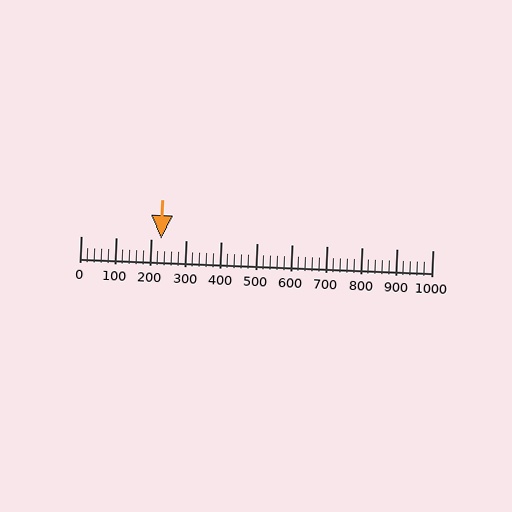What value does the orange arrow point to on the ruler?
The orange arrow points to approximately 229.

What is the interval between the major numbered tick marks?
The major tick marks are spaced 100 units apart.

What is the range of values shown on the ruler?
The ruler shows values from 0 to 1000.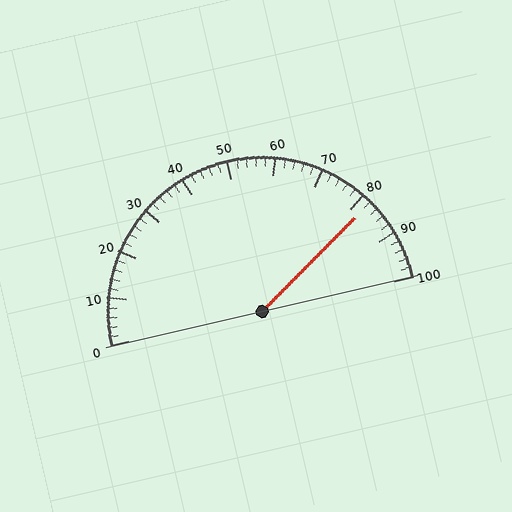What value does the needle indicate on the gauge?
The needle indicates approximately 82.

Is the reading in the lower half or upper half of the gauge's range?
The reading is in the upper half of the range (0 to 100).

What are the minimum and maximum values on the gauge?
The gauge ranges from 0 to 100.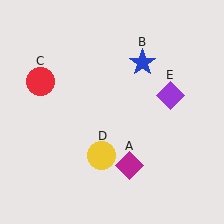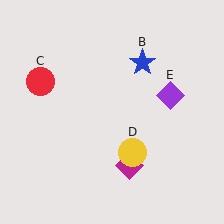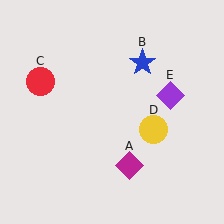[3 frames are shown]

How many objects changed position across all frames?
1 object changed position: yellow circle (object D).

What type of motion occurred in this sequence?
The yellow circle (object D) rotated counterclockwise around the center of the scene.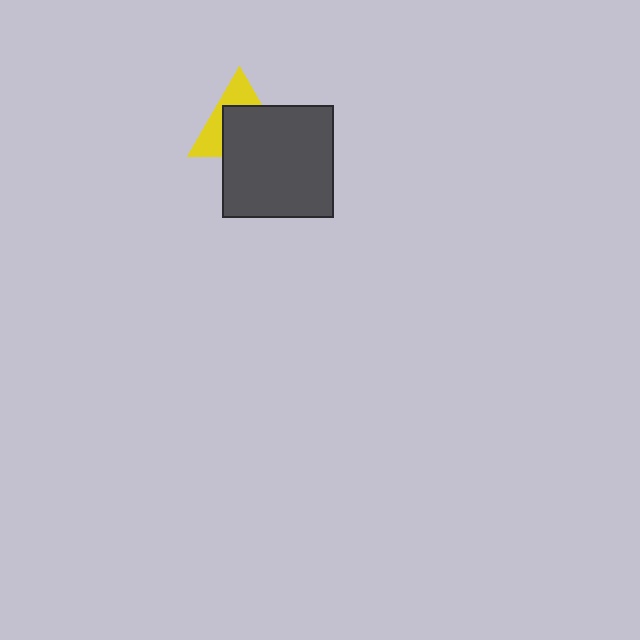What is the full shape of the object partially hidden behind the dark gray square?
The partially hidden object is a yellow triangle.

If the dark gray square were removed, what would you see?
You would see the complete yellow triangle.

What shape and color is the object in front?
The object in front is a dark gray square.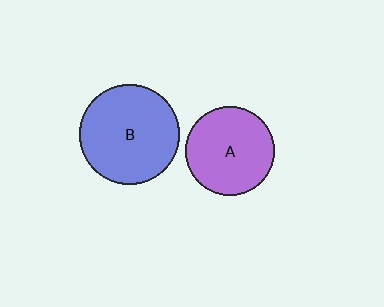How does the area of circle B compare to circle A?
Approximately 1.3 times.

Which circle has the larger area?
Circle B (blue).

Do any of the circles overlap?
No, none of the circles overlap.